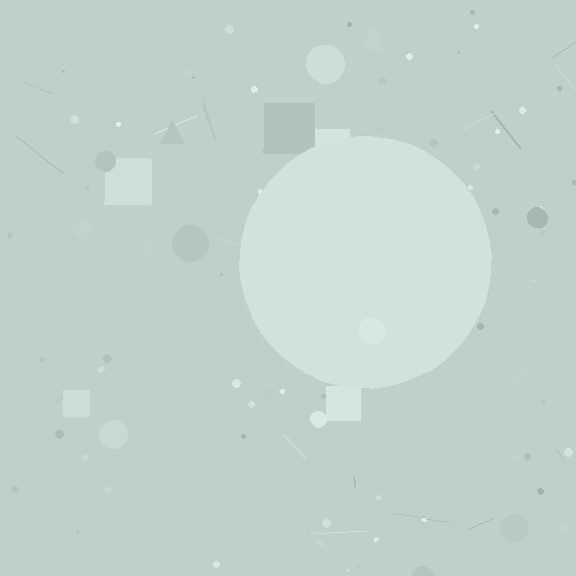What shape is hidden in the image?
A circle is hidden in the image.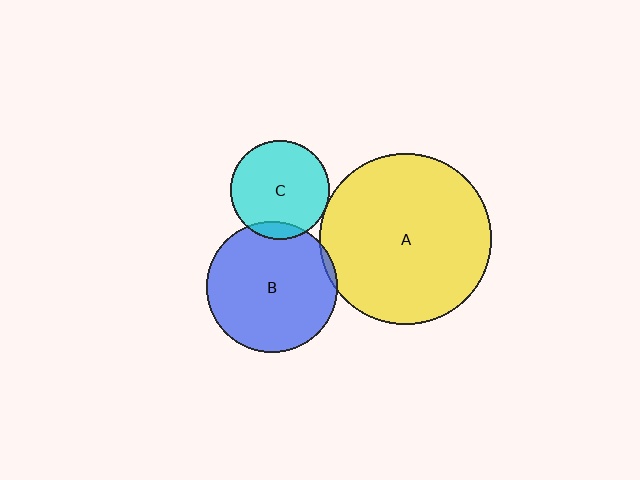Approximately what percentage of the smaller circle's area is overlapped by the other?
Approximately 5%.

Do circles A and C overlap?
Yes.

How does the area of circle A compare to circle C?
Approximately 3.0 times.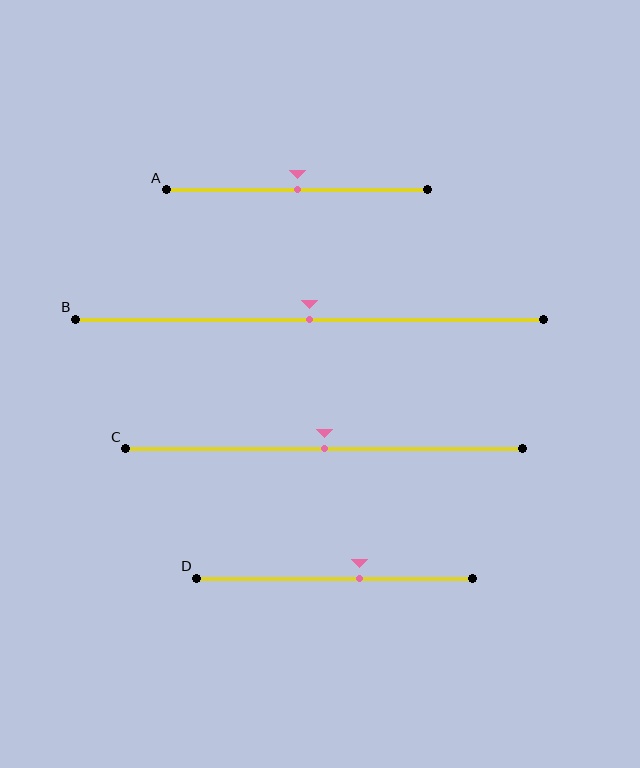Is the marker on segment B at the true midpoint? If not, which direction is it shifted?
Yes, the marker on segment B is at the true midpoint.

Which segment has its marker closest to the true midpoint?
Segment A has its marker closest to the true midpoint.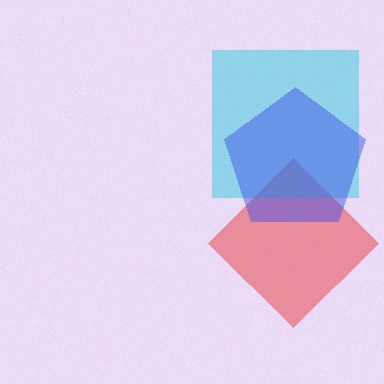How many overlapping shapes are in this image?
There are 3 overlapping shapes in the image.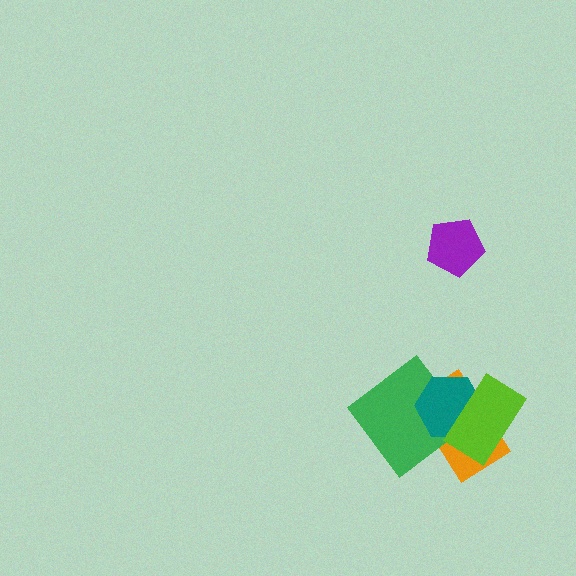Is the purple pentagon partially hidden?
No, no other shape covers it.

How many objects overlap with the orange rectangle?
3 objects overlap with the orange rectangle.